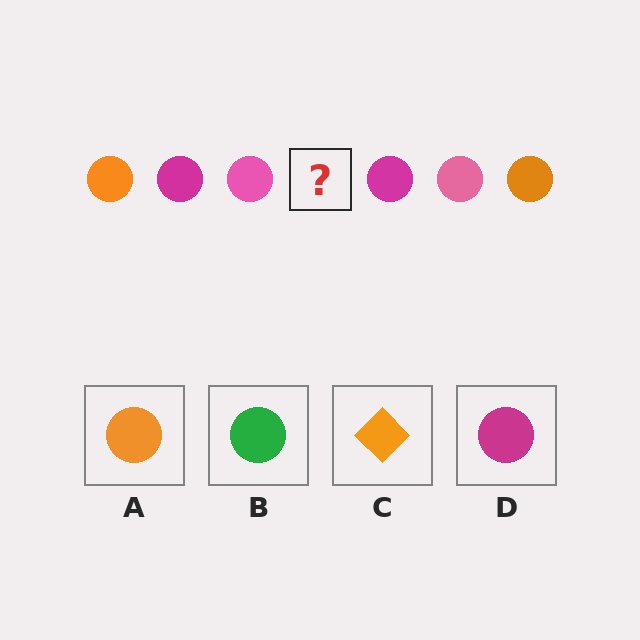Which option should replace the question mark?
Option A.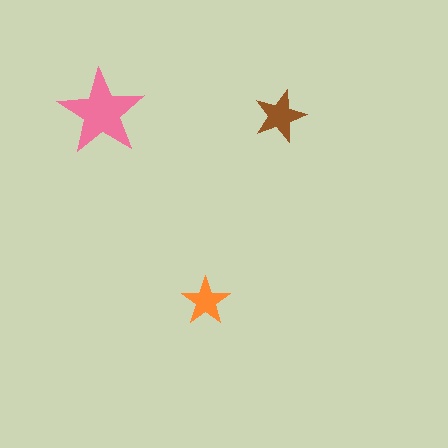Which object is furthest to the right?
The brown star is rightmost.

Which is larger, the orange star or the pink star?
The pink one.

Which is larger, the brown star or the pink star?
The pink one.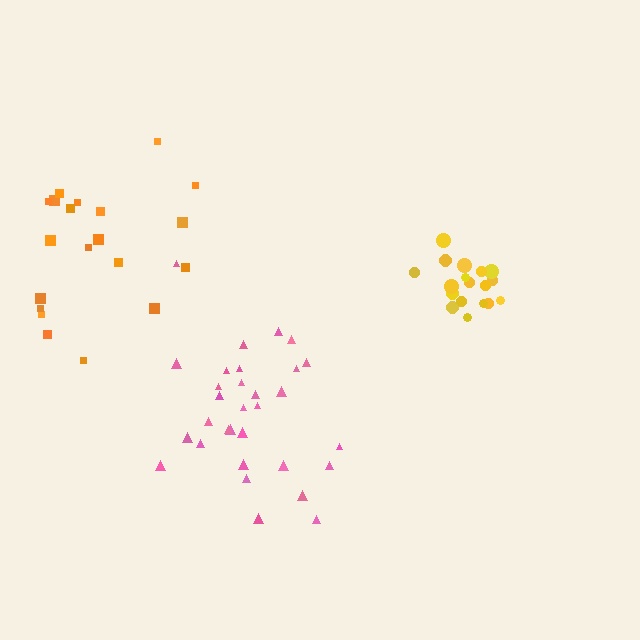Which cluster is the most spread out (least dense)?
Orange.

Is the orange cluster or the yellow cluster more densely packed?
Yellow.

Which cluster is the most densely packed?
Yellow.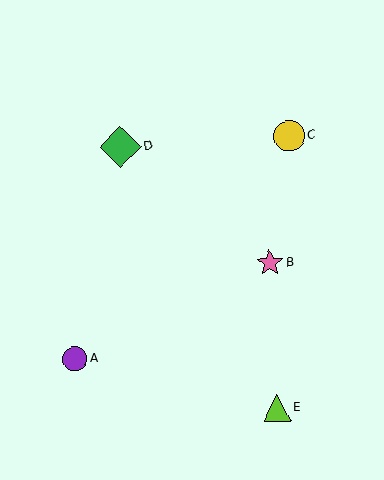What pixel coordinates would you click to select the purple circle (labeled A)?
Click at (75, 359) to select the purple circle A.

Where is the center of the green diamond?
The center of the green diamond is at (120, 147).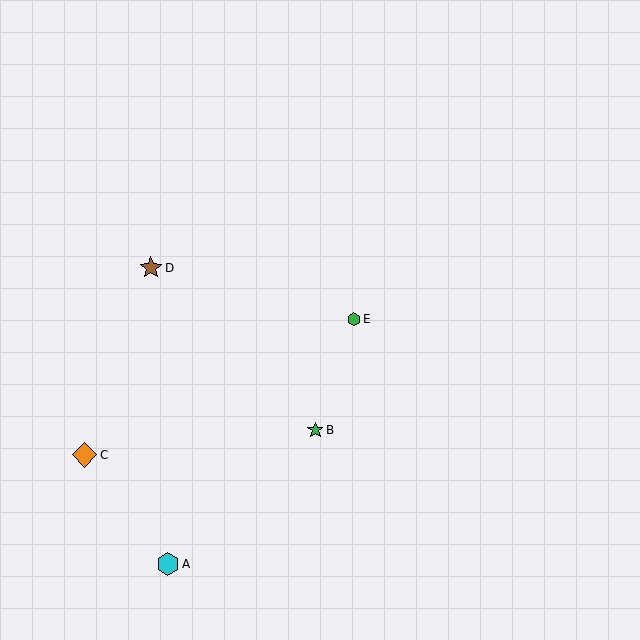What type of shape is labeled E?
Shape E is a green hexagon.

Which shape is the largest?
The orange diamond (labeled C) is the largest.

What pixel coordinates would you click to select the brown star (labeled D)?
Click at (151, 268) to select the brown star D.